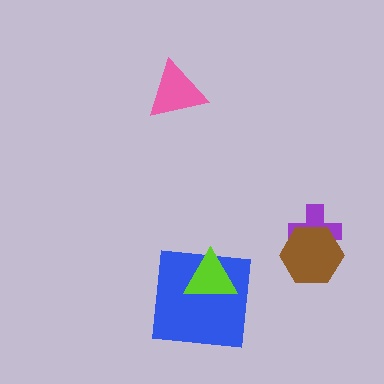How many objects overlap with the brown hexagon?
1 object overlaps with the brown hexagon.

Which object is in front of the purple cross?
The brown hexagon is in front of the purple cross.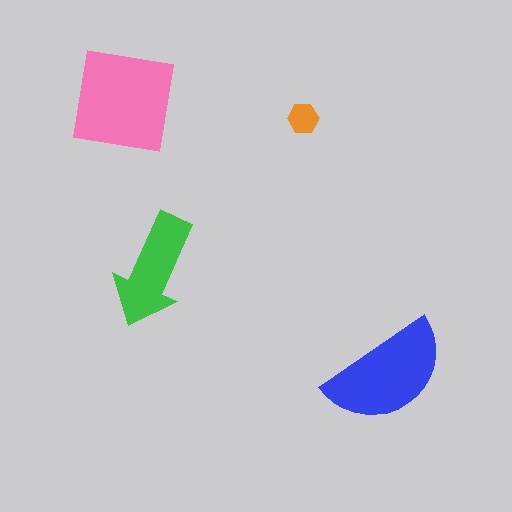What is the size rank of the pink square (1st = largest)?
1st.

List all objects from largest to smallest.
The pink square, the blue semicircle, the green arrow, the orange hexagon.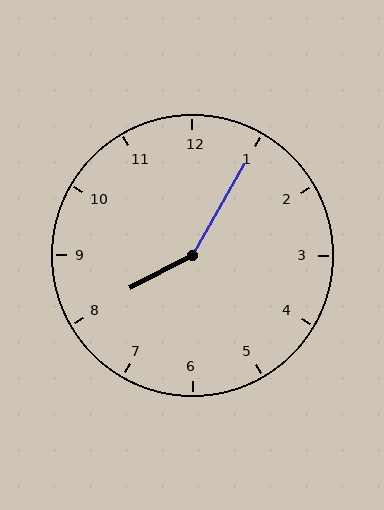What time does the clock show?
8:05.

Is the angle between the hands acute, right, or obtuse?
It is obtuse.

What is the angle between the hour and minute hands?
Approximately 148 degrees.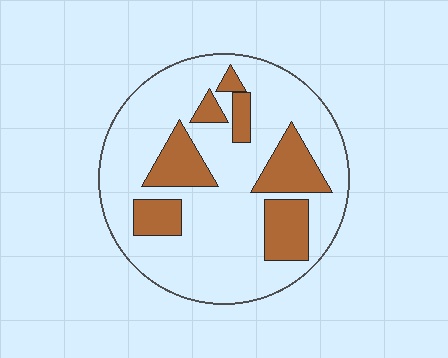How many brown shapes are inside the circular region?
7.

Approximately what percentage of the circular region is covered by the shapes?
Approximately 25%.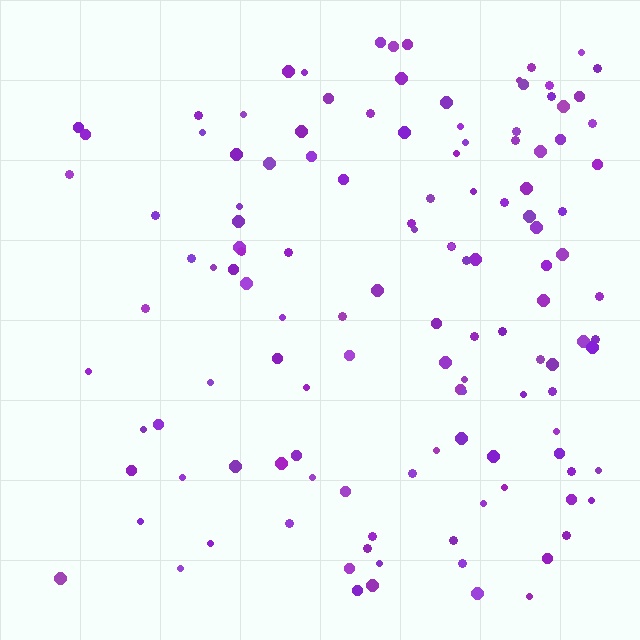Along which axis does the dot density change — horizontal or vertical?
Horizontal.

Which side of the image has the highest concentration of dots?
The right.